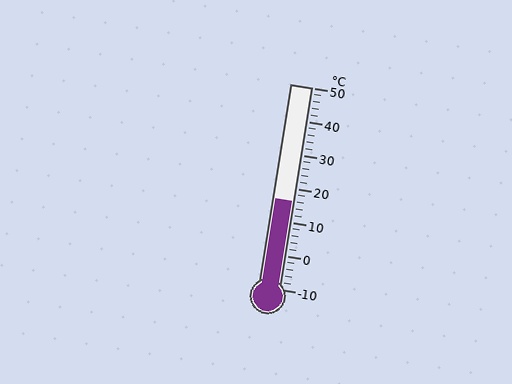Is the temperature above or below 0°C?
The temperature is above 0°C.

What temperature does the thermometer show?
The thermometer shows approximately 16°C.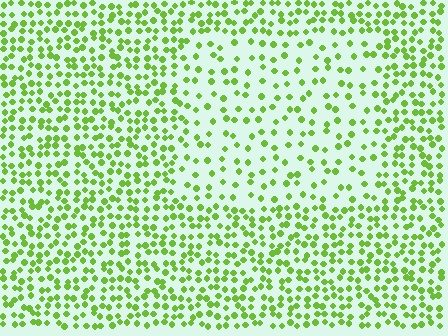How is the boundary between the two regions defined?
The boundary is defined by a change in element density (approximately 2.1x ratio). All elements are the same color, size, and shape.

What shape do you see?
I see a rectangle.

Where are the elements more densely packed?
The elements are more densely packed outside the rectangle boundary.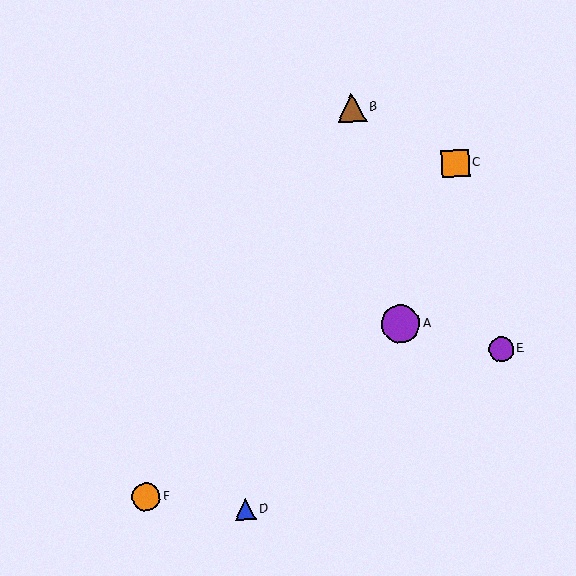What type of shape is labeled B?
Shape B is a brown triangle.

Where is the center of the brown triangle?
The center of the brown triangle is at (352, 108).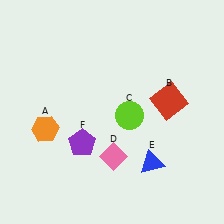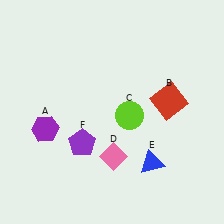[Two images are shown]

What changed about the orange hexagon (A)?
In Image 1, A is orange. In Image 2, it changed to purple.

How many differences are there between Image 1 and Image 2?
There is 1 difference between the two images.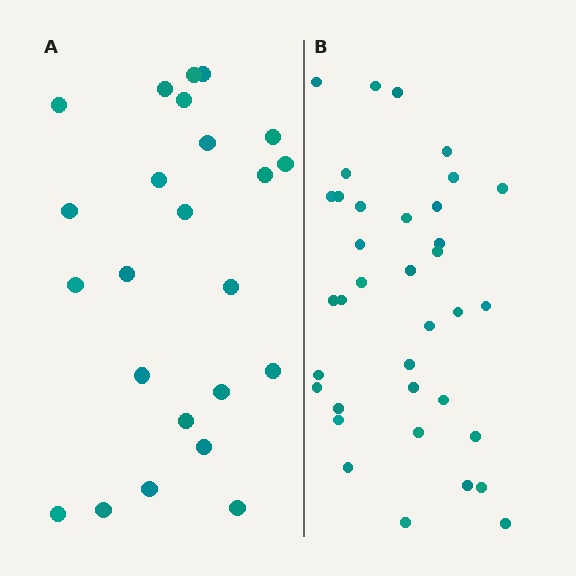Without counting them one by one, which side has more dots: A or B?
Region B (the right region) has more dots.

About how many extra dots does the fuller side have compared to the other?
Region B has roughly 12 or so more dots than region A.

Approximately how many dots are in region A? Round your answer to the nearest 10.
About 20 dots. (The exact count is 24, which rounds to 20.)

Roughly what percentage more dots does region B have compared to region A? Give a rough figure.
About 50% more.